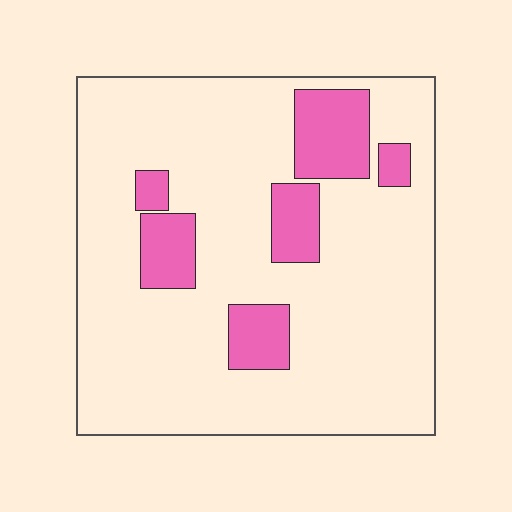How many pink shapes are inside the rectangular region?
6.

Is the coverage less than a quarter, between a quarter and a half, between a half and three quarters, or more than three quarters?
Less than a quarter.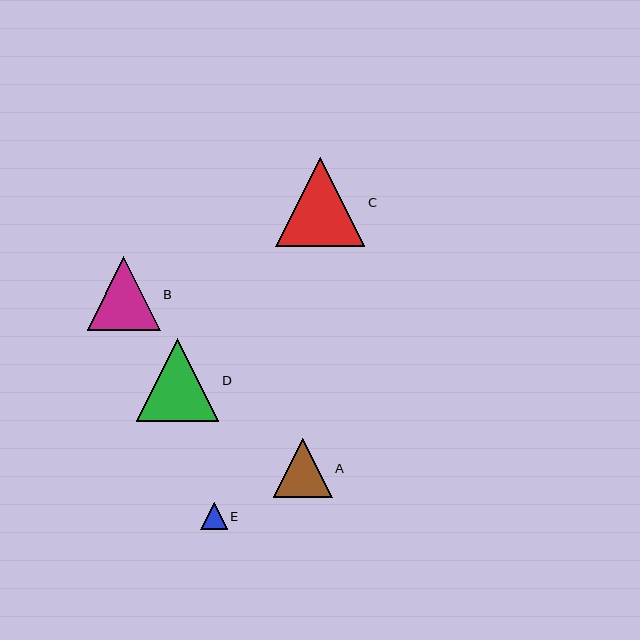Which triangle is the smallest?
Triangle E is the smallest with a size of approximately 26 pixels.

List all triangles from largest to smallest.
From largest to smallest: C, D, B, A, E.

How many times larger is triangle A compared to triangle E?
Triangle A is approximately 2.2 times the size of triangle E.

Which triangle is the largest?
Triangle C is the largest with a size of approximately 89 pixels.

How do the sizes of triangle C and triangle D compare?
Triangle C and triangle D are approximately the same size.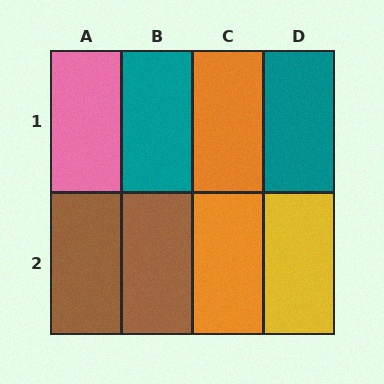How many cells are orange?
2 cells are orange.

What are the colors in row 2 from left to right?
Brown, brown, orange, yellow.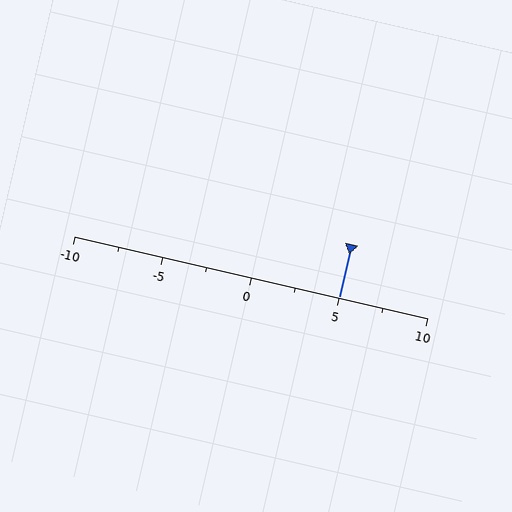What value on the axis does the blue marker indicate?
The marker indicates approximately 5.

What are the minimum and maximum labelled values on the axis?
The axis runs from -10 to 10.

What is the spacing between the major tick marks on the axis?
The major ticks are spaced 5 apart.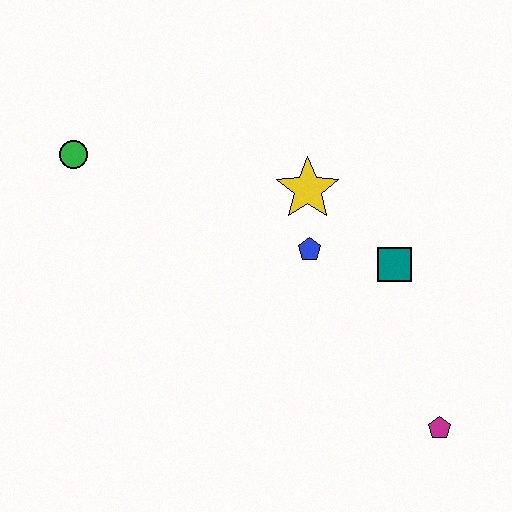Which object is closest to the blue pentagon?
The yellow star is closest to the blue pentagon.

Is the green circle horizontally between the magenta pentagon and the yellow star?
No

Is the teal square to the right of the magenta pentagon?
No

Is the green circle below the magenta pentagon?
No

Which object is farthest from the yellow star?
The magenta pentagon is farthest from the yellow star.